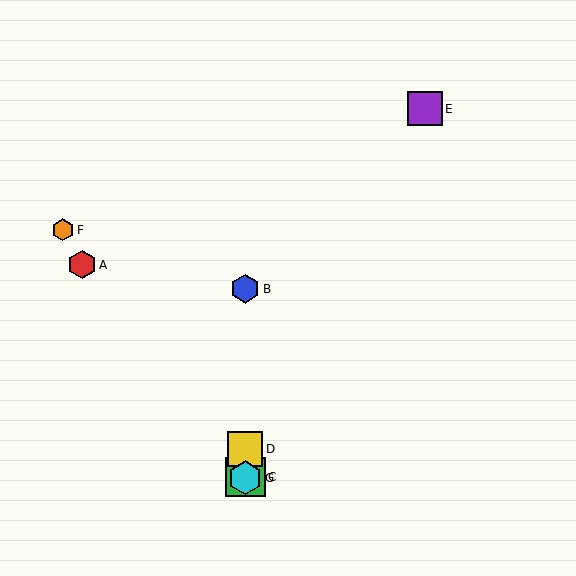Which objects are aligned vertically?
Objects B, C, D, G are aligned vertically.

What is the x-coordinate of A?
Object A is at x≈82.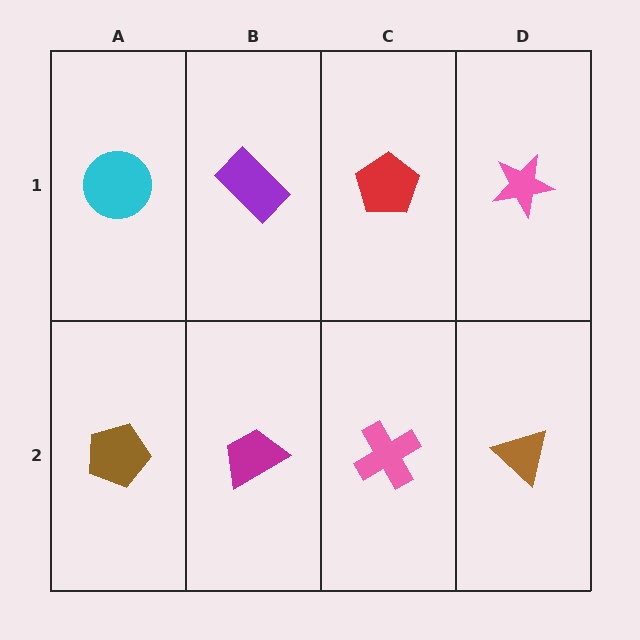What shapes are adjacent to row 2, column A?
A cyan circle (row 1, column A), a magenta trapezoid (row 2, column B).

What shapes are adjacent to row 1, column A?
A brown pentagon (row 2, column A), a purple rectangle (row 1, column B).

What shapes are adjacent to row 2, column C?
A red pentagon (row 1, column C), a magenta trapezoid (row 2, column B), a brown triangle (row 2, column D).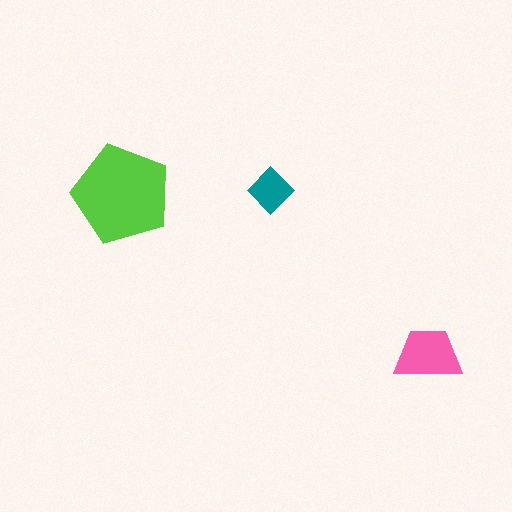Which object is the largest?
The lime pentagon.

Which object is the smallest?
The teal diamond.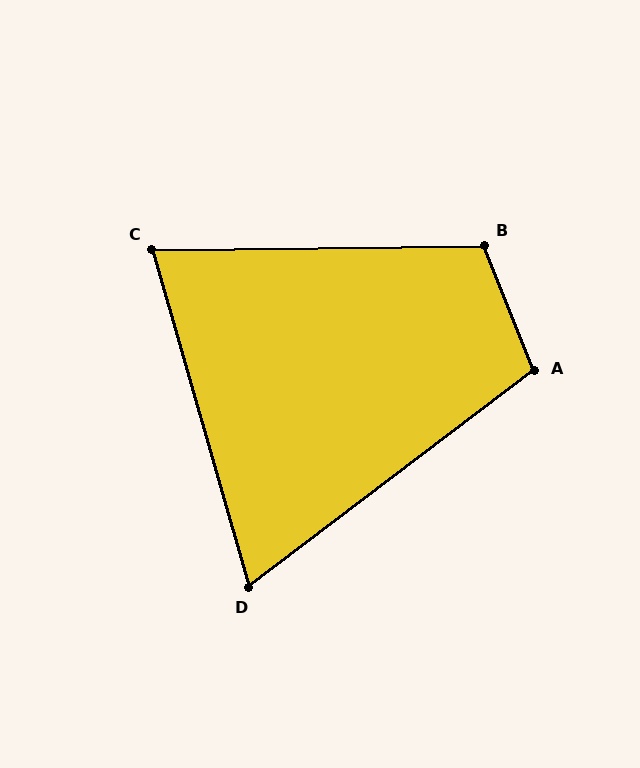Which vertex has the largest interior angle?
B, at approximately 111 degrees.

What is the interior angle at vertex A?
Approximately 105 degrees (obtuse).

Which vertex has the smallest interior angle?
D, at approximately 69 degrees.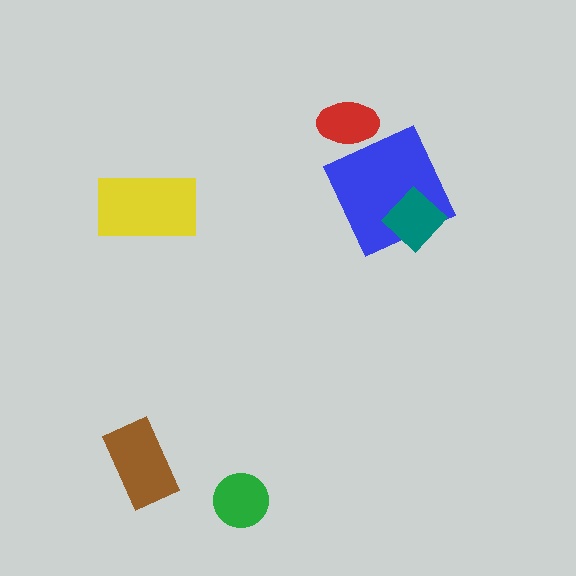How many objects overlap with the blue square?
1 object overlaps with the blue square.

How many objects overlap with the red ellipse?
0 objects overlap with the red ellipse.